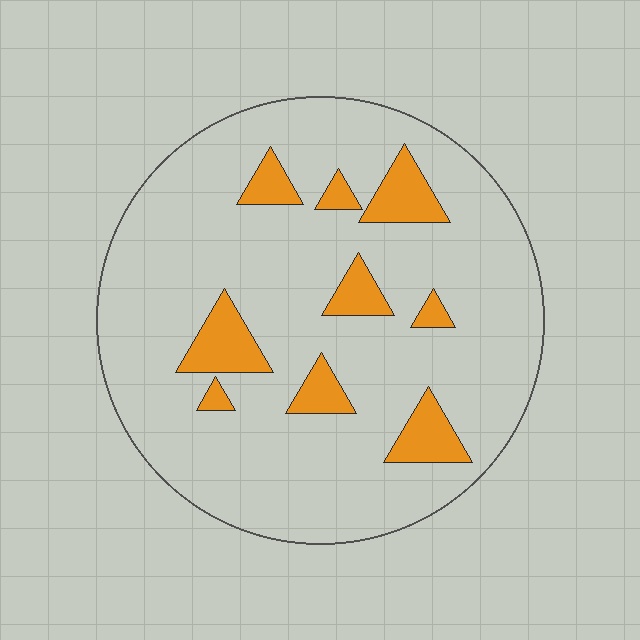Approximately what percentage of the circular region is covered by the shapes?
Approximately 15%.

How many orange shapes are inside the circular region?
9.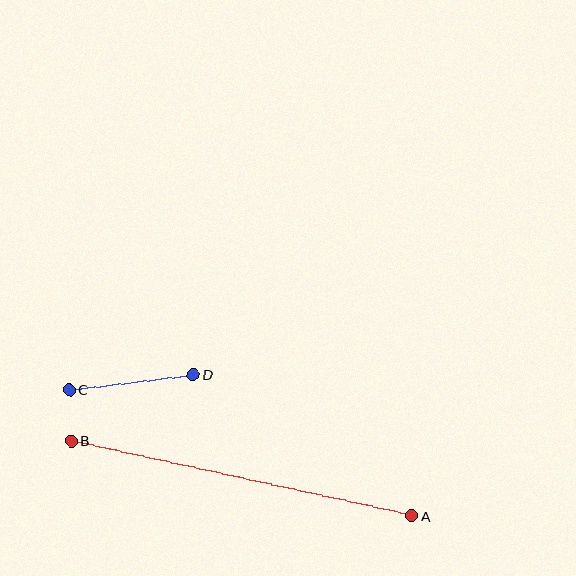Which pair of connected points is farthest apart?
Points A and B are farthest apart.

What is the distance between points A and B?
The distance is approximately 349 pixels.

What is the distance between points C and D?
The distance is approximately 125 pixels.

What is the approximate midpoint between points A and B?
The midpoint is at approximately (242, 478) pixels.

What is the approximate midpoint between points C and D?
The midpoint is at approximately (131, 382) pixels.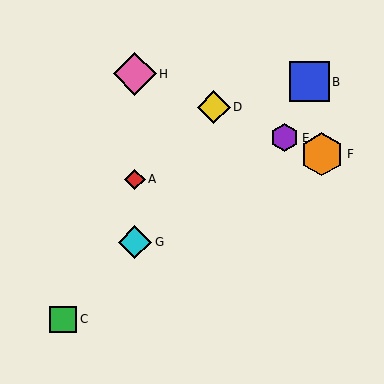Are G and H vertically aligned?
Yes, both are at x≈135.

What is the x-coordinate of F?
Object F is at x≈322.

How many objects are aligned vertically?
3 objects (A, G, H) are aligned vertically.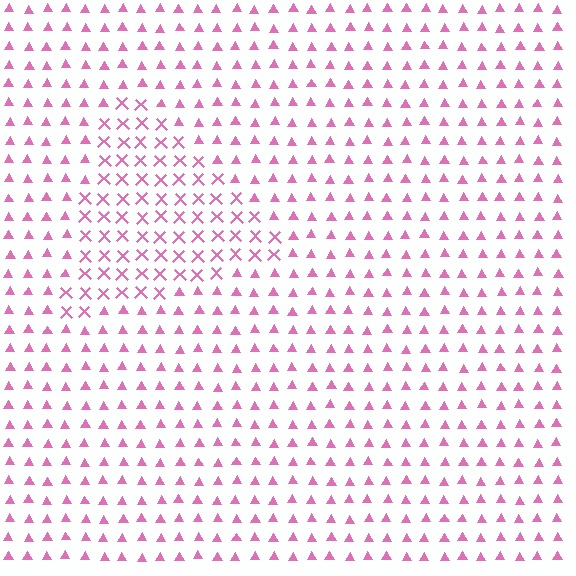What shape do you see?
I see a triangle.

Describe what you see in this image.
The image is filled with small pink elements arranged in a uniform grid. A triangle-shaped region contains X marks, while the surrounding area contains triangles. The boundary is defined purely by the change in element shape.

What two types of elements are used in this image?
The image uses X marks inside the triangle region and triangles outside it.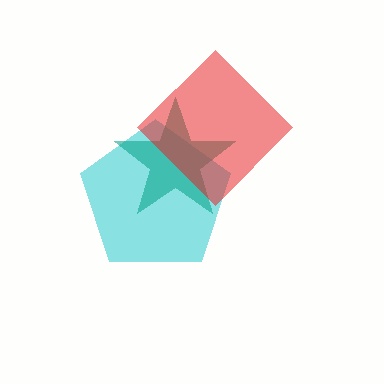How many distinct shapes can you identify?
There are 3 distinct shapes: a cyan pentagon, a teal star, a red diamond.